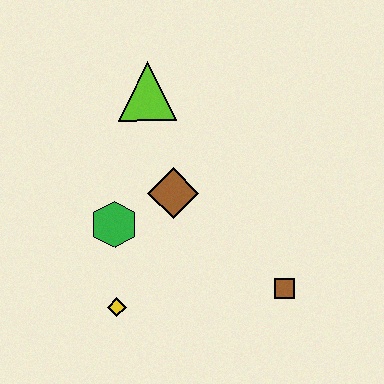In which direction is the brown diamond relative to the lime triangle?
The brown diamond is below the lime triangle.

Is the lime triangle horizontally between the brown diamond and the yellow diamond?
Yes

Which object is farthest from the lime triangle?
The brown square is farthest from the lime triangle.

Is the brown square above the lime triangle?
No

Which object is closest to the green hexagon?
The brown diamond is closest to the green hexagon.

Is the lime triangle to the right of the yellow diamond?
Yes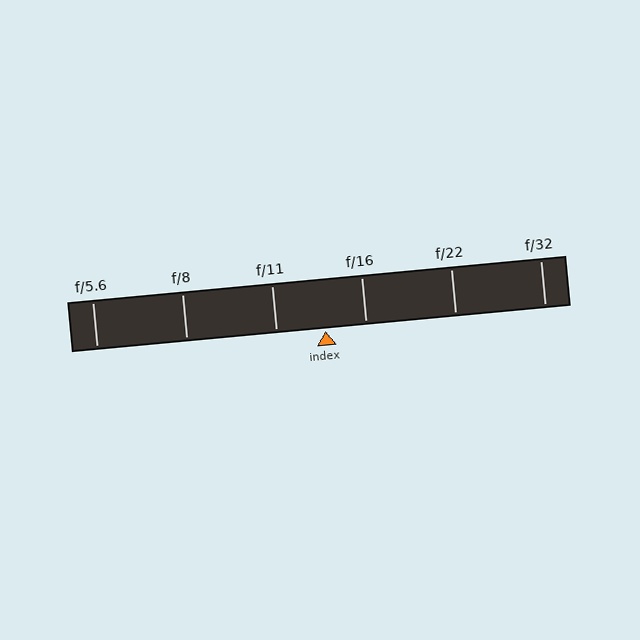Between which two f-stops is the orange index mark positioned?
The index mark is between f/11 and f/16.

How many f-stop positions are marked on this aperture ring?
There are 6 f-stop positions marked.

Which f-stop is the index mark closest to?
The index mark is closest to f/16.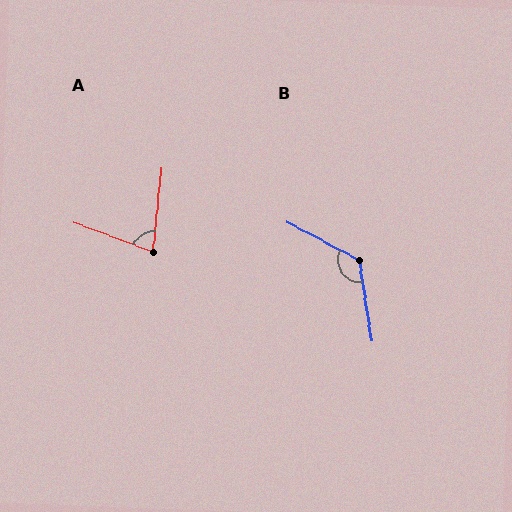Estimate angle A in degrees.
Approximately 75 degrees.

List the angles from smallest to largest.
A (75°), B (127°).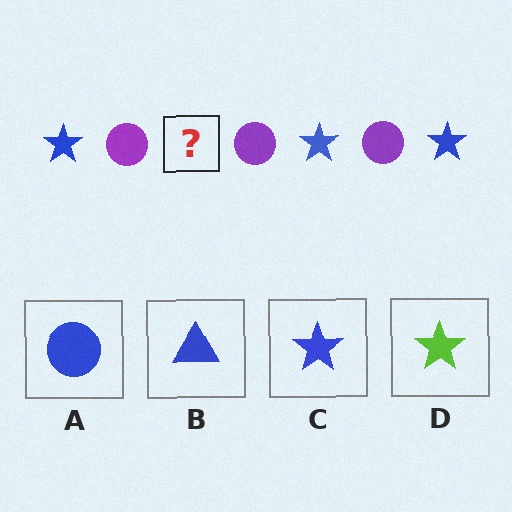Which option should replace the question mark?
Option C.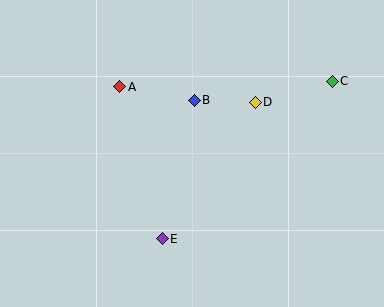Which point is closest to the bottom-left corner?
Point E is closest to the bottom-left corner.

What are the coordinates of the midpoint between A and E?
The midpoint between A and E is at (141, 163).